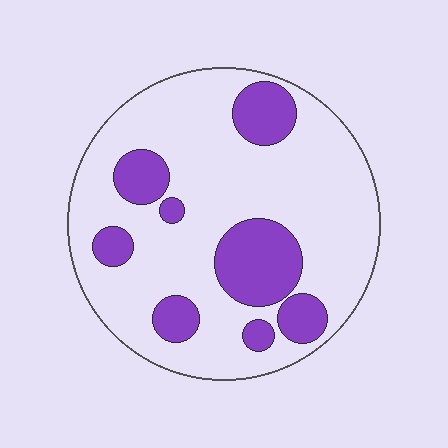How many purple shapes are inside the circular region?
8.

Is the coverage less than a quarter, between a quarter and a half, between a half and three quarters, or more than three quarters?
Less than a quarter.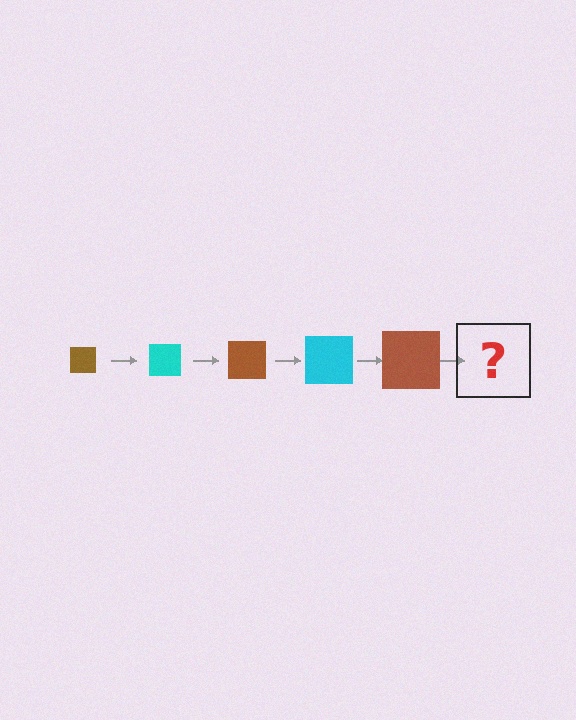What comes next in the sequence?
The next element should be a cyan square, larger than the previous one.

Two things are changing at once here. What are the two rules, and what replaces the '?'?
The two rules are that the square grows larger each step and the color cycles through brown and cyan. The '?' should be a cyan square, larger than the previous one.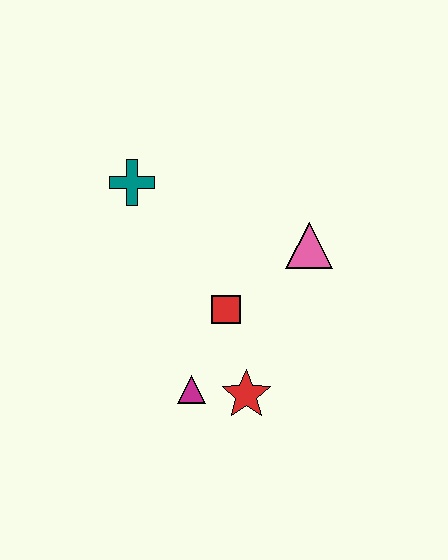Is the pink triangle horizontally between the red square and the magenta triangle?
No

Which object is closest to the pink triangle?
The red square is closest to the pink triangle.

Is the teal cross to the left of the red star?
Yes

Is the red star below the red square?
Yes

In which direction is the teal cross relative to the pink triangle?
The teal cross is to the left of the pink triangle.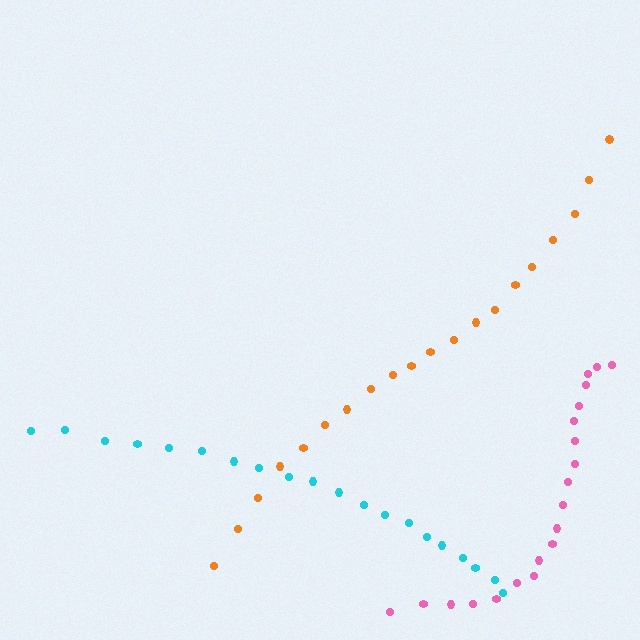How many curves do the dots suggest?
There are 3 distinct paths.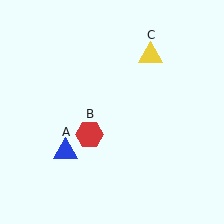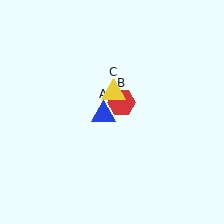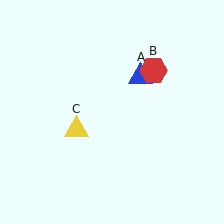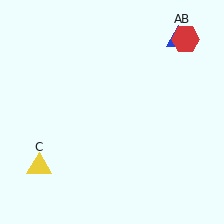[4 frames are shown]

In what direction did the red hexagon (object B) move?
The red hexagon (object B) moved up and to the right.